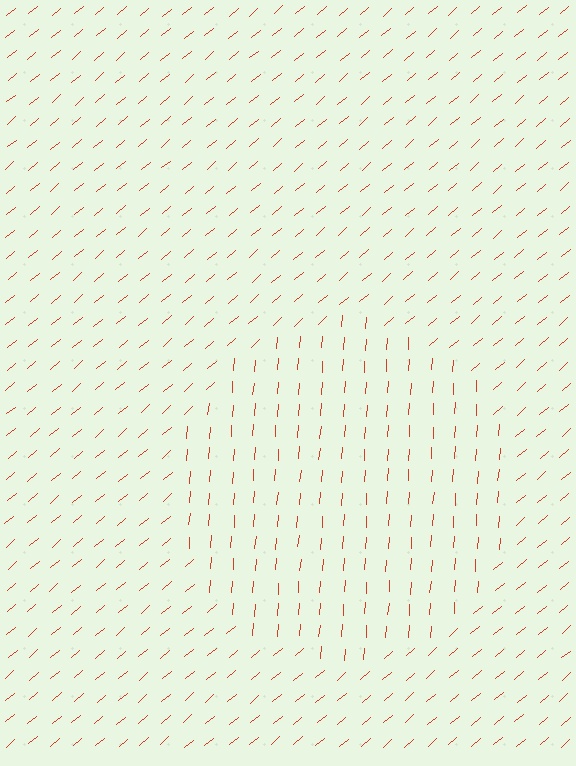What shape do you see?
I see a circle.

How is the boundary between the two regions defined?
The boundary is defined purely by a change in line orientation (approximately 45 degrees difference). All lines are the same color and thickness.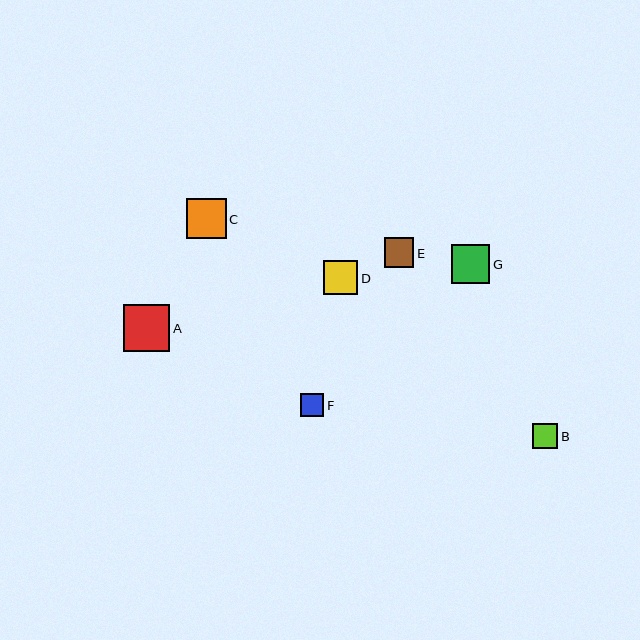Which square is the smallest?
Square F is the smallest with a size of approximately 23 pixels.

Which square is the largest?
Square A is the largest with a size of approximately 47 pixels.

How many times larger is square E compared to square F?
Square E is approximately 1.3 times the size of square F.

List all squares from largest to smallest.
From largest to smallest: A, C, G, D, E, B, F.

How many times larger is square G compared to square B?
Square G is approximately 1.5 times the size of square B.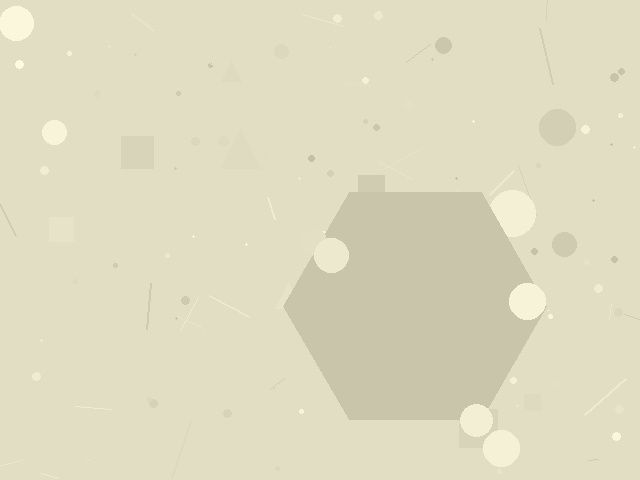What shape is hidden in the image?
A hexagon is hidden in the image.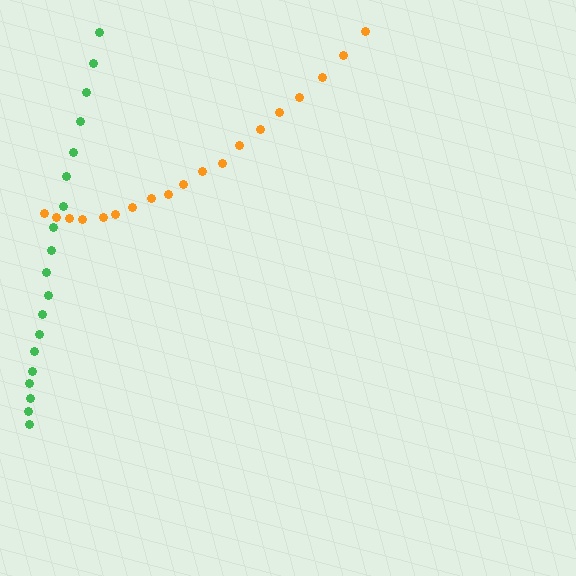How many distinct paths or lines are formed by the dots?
There are 2 distinct paths.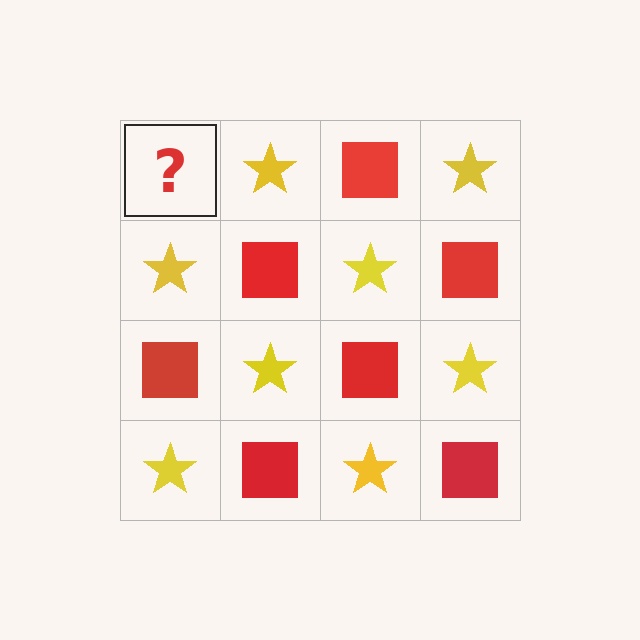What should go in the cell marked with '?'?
The missing cell should contain a red square.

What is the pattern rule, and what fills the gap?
The rule is that it alternates red square and yellow star in a checkerboard pattern. The gap should be filled with a red square.